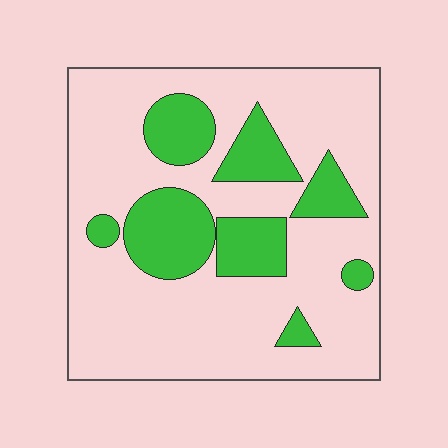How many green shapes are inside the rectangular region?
8.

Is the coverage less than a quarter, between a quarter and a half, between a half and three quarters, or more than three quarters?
Less than a quarter.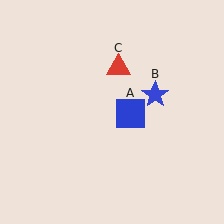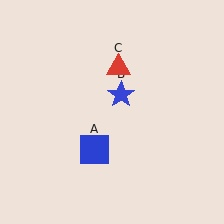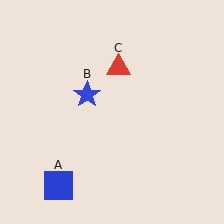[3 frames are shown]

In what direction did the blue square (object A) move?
The blue square (object A) moved down and to the left.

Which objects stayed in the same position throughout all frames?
Red triangle (object C) remained stationary.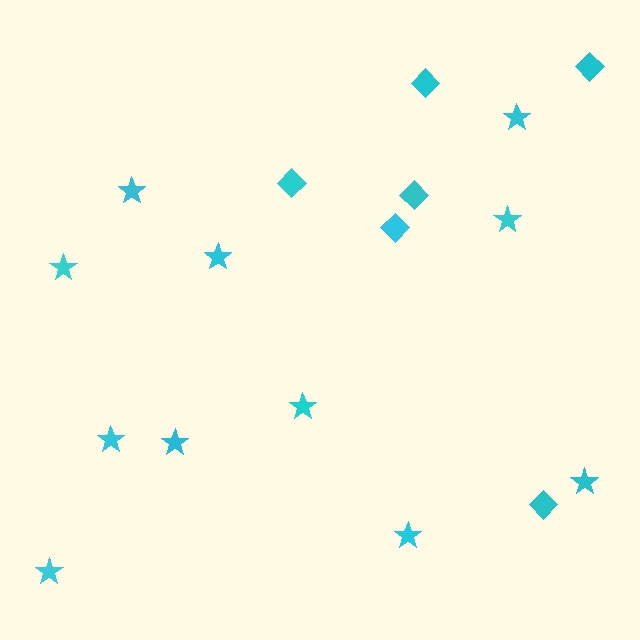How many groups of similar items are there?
There are 2 groups: one group of stars (11) and one group of diamonds (6).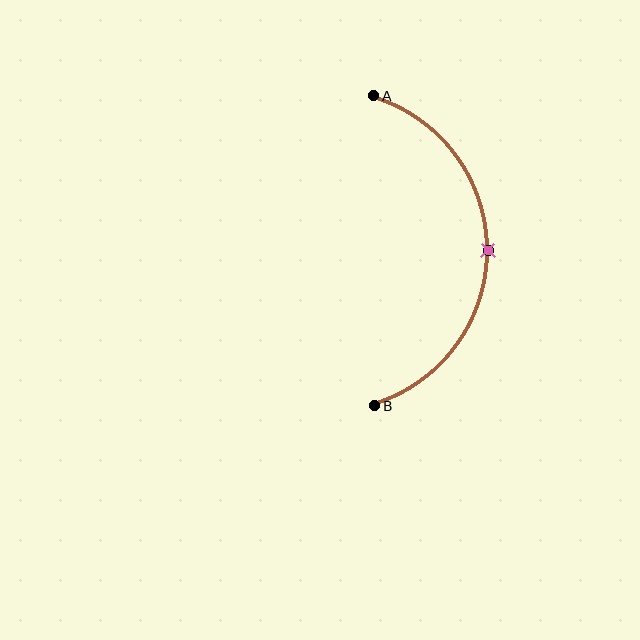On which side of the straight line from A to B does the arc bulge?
The arc bulges to the right of the straight line connecting A and B.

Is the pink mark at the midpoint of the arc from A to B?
Yes. The pink mark lies on the arc at equal arc-length from both A and B — it is the arc midpoint.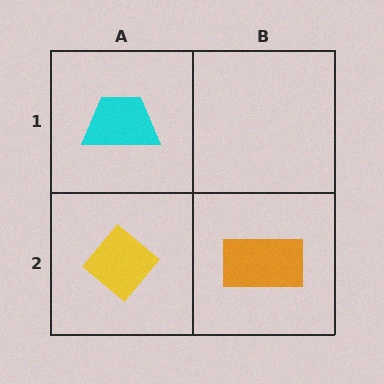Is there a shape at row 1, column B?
No, that cell is empty.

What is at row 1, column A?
A cyan trapezoid.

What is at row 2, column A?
A yellow diamond.